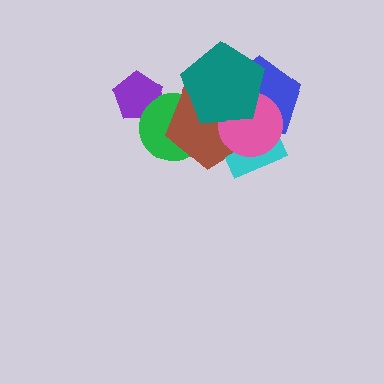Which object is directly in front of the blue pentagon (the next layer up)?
The pink circle is directly in front of the blue pentagon.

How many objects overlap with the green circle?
3 objects overlap with the green circle.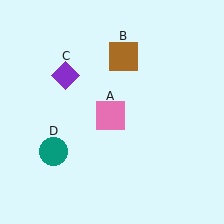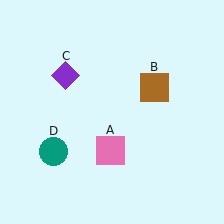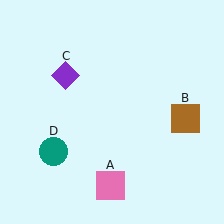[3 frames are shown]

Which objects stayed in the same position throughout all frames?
Purple diamond (object C) and teal circle (object D) remained stationary.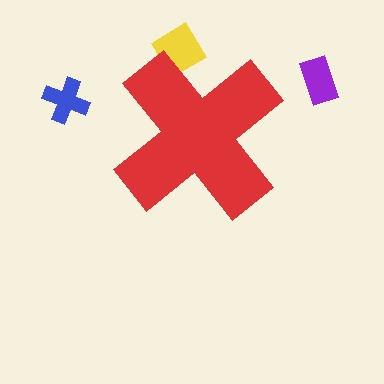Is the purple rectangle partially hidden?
No, the purple rectangle is fully visible.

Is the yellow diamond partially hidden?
Yes, the yellow diamond is partially hidden behind the red cross.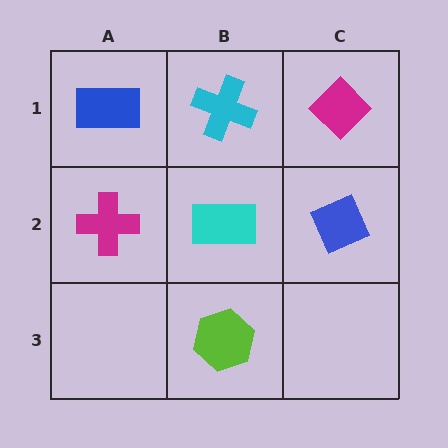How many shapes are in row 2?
3 shapes.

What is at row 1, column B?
A cyan cross.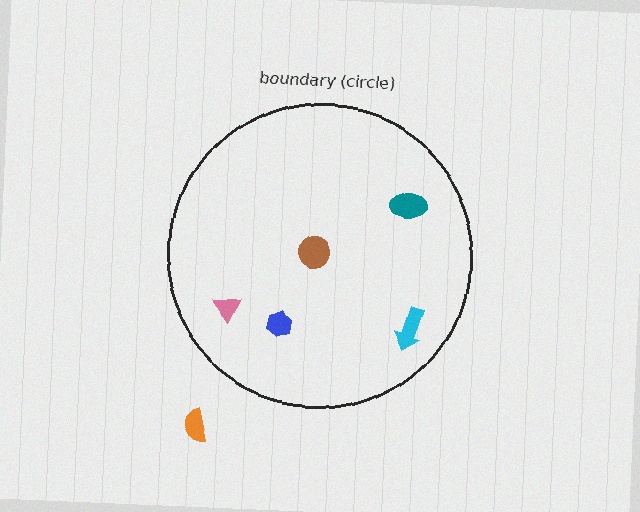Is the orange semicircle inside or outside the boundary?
Outside.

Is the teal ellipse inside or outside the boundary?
Inside.